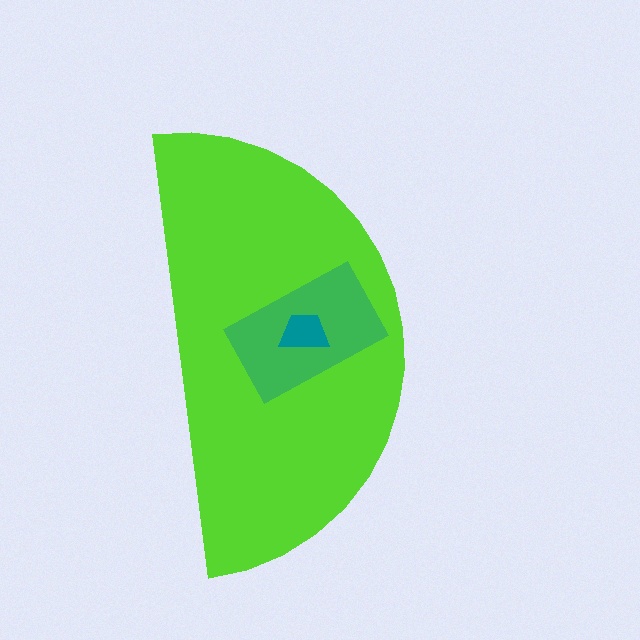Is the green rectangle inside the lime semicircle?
Yes.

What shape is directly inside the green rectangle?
The teal trapezoid.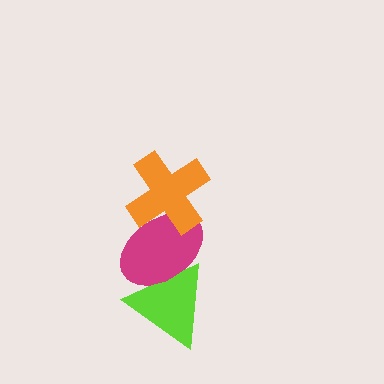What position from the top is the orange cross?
The orange cross is 1st from the top.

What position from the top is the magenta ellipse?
The magenta ellipse is 2nd from the top.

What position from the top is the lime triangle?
The lime triangle is 3rd from the top.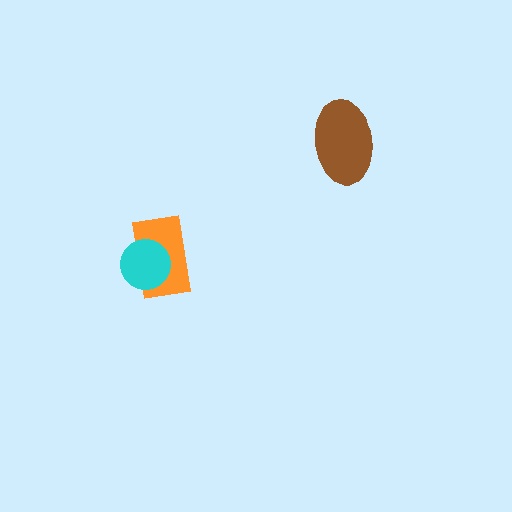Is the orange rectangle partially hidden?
Yes, it is partially covered by another shape.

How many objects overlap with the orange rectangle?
1 object overlaps with the orange rectangle.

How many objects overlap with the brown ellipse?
0 objects overlap with the brown ellipse.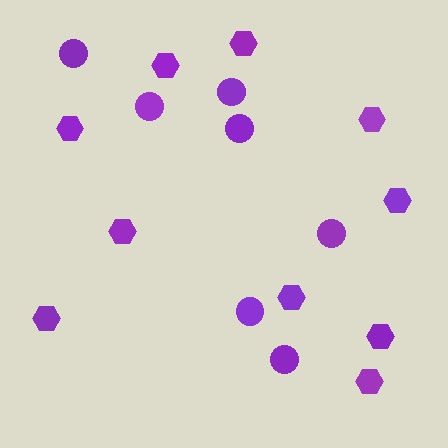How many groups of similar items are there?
There are 2 groups: one group of hexagons (10) and one group of circles (7).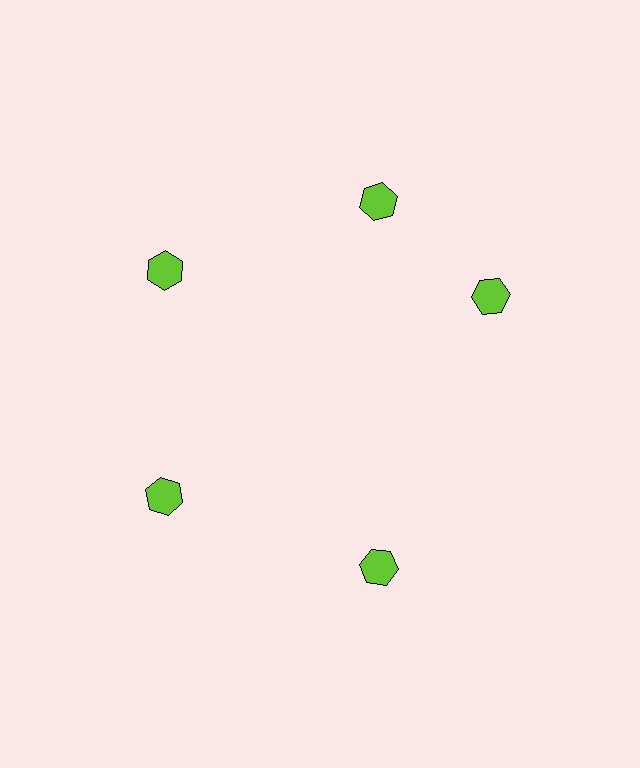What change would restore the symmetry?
The symmetry would be restored by rotating it back into even spacing with its neighbors so that all 5 hexagons sit at equal angles and equal distance from the center.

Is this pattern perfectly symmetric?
No. The 5 lime hexagons are arranged in a ring, but one element near the 3 o'clock position is rotated out of alignment along the ring, breaking the 5-fold rotational symmetry.